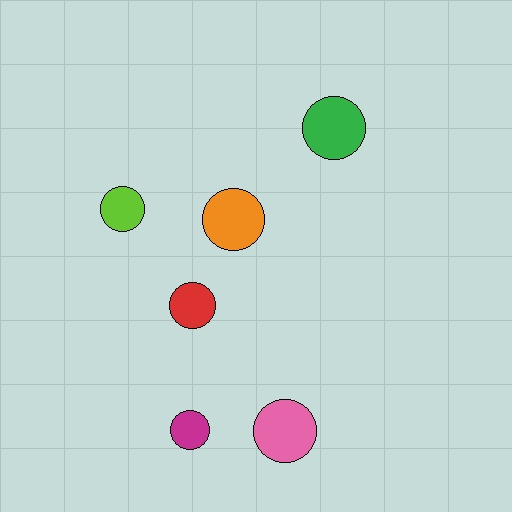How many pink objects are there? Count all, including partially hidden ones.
There is 1 pink object.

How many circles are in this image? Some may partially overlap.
There are 6 circles.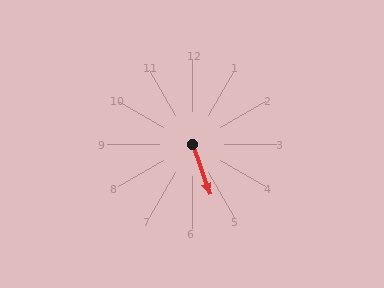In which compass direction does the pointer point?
South.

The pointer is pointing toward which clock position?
Roughly 5 o'clock.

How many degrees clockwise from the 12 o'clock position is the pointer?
Approximately 161 degrees.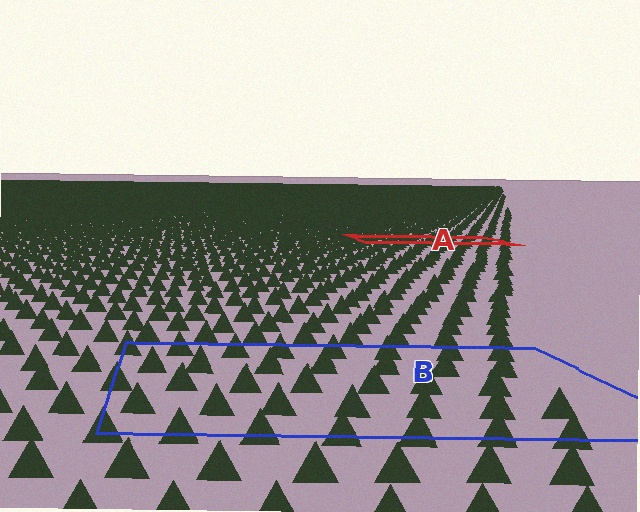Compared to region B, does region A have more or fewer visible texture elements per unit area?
Region A has more texture elements per unit area — they are packed more densely because it is farther away.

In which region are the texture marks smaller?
The texture marks are smaller in region A, because it is farther away.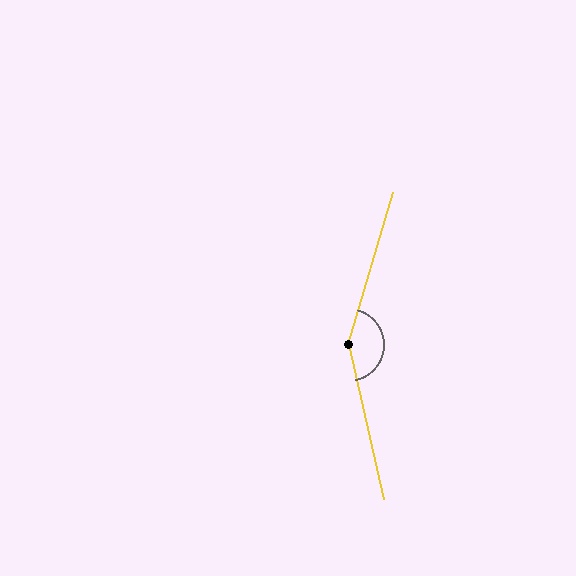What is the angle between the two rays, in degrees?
Approximately 151 degrees.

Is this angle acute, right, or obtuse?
It is obtuse.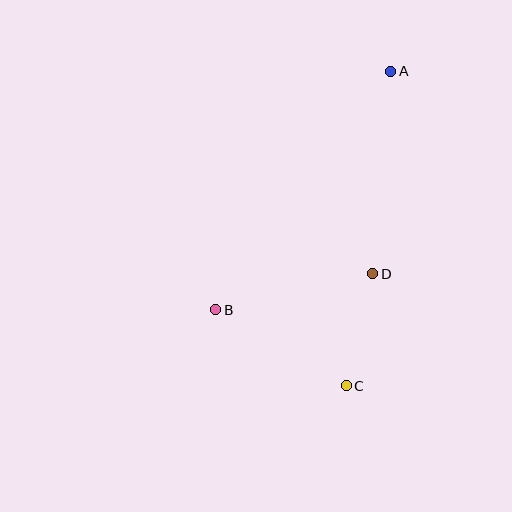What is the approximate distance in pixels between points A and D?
The distance between A and D is approximately 203 pixels.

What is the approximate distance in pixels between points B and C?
The distance between B and C is approximately 151 pixels.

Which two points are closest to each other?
Points C and D are closest to each other.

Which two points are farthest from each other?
Points A and C are farthest from each other.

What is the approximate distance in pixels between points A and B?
The distance between A and B is approximately 296 pixels.